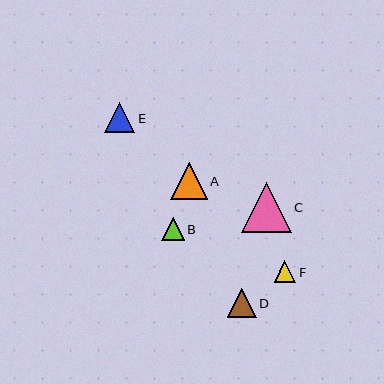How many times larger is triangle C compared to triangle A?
Triangle C is approximately 1.4 times the size of triangle A.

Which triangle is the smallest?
Triangle F is the smallest with a size of approximately 22 pixels.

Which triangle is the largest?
Triangle C is the largest with a size of approximately 50 pixels.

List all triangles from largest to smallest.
From largest to smallest: C, A, E, D, B, F.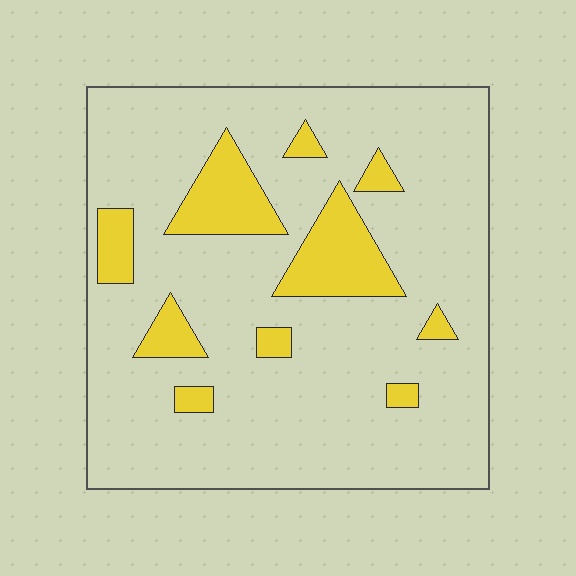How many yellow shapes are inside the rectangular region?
10.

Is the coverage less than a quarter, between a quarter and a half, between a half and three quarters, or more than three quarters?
Less than a quarter.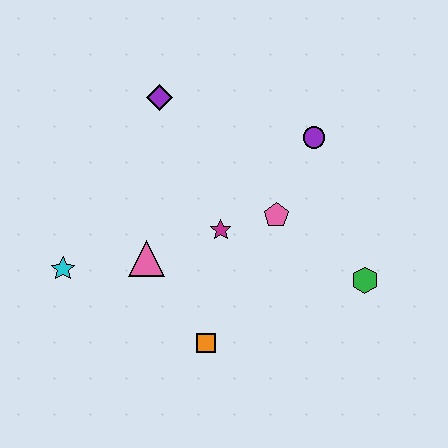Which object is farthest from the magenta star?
The cyan star is farthest from the magenta star.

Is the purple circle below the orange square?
No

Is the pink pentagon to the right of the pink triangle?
Yes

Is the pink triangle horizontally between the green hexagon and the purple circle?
No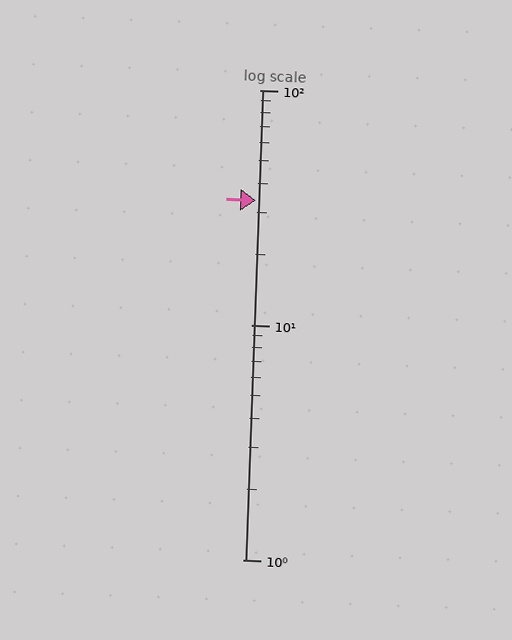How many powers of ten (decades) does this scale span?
The scale spans 2 decades, from 1 to 100.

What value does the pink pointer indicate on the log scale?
The pointer indicates approximately 34.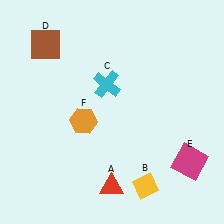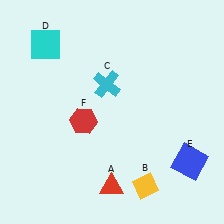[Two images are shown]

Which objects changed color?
D changed from brown to cyan. E changed from magenta to blue. F changed from orange to red.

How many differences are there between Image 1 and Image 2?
There are 3 differences between the two images.